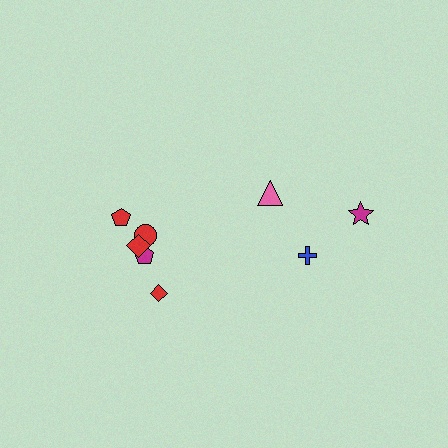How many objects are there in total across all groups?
There are 8 objects.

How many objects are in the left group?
There are 5 objects.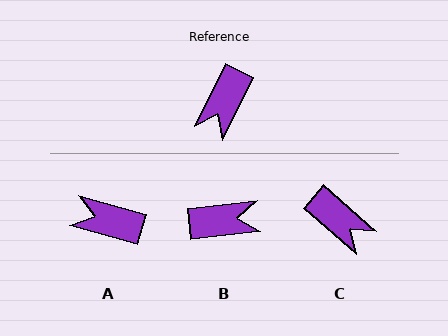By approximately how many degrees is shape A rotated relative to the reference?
Approximately 80 degrees clockwise.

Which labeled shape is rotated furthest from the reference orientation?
B, about 122 degrees away.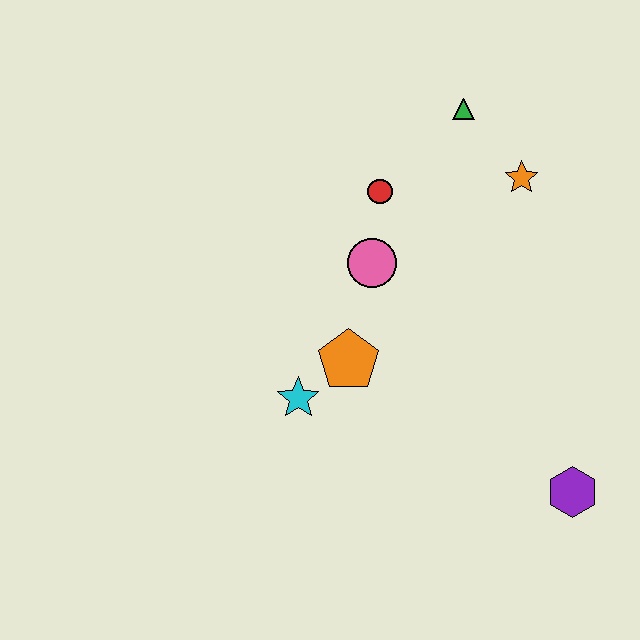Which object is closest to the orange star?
The green triangle is closest to the orange star.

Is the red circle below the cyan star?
No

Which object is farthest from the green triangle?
The purple hexagon is farthest from the green triangle.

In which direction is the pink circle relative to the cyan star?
The pink circle is above the cyan star.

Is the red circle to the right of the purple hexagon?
No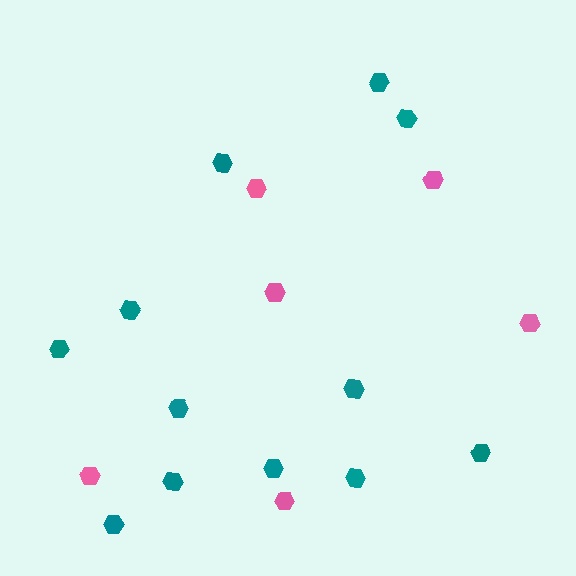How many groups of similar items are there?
There are 2 groups: one group of teal hexagons (12) and one group of pink hexagons (6).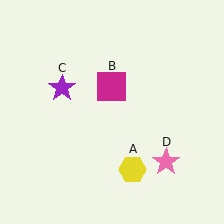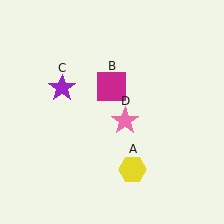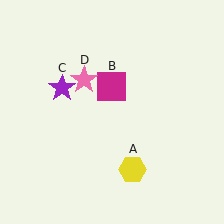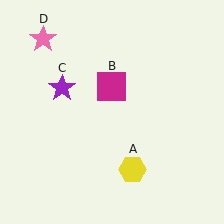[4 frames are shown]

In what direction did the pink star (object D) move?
The pink star (object D) moved up and to the left.